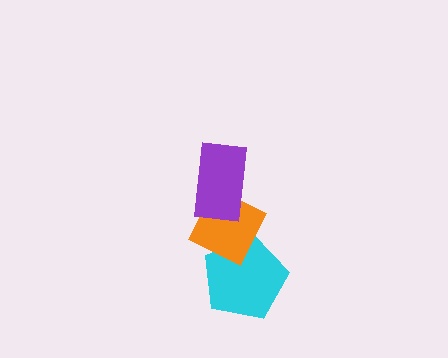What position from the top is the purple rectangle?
The purple rectangle is 1st from the top.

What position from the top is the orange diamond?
The orange diamond is 2nd from the top.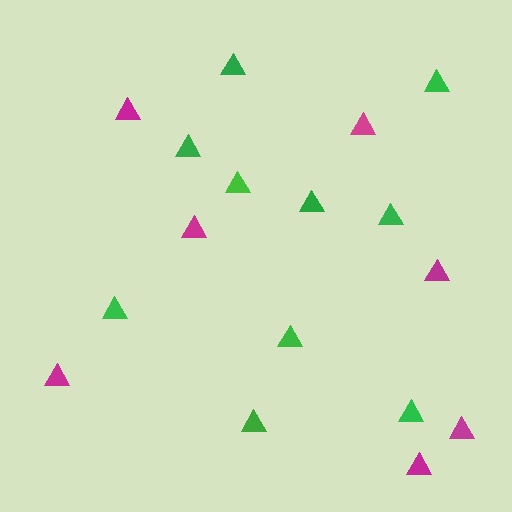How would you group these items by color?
There are 2 groups: one group of green triangles (10) and one group of magenta triangles (7).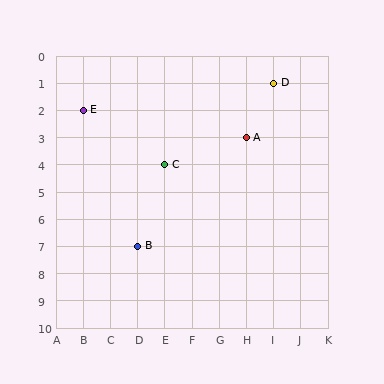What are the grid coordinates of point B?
Point B is at grid coordinates (D, 7).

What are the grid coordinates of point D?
Point D is at grid coordinates (I, 1).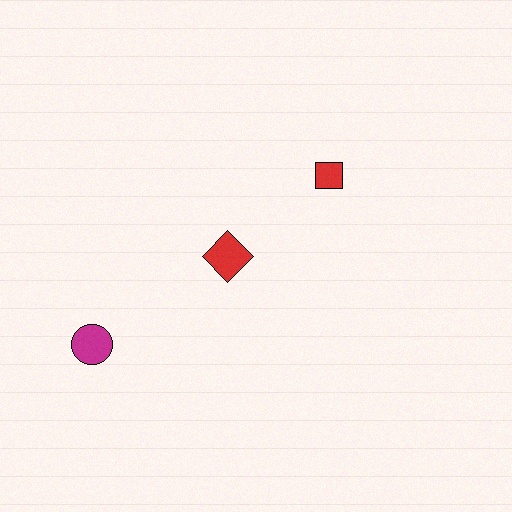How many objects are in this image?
There are 3 objects.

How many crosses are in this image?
There are no crosses.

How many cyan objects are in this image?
There are no cyan objects.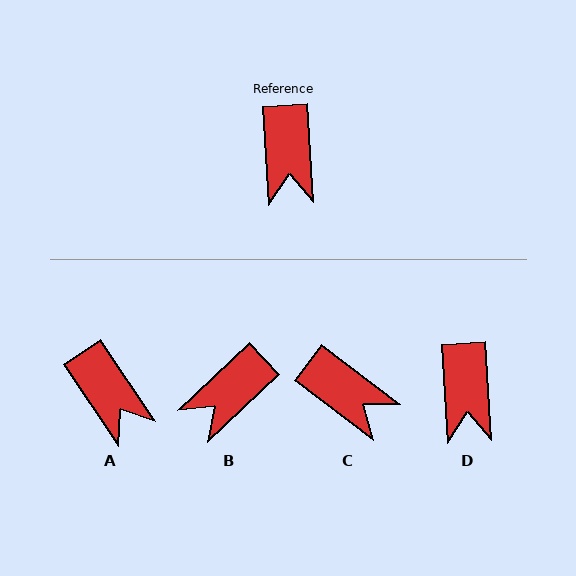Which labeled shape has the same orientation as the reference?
D.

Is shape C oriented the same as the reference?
No, it is off by about 49 degrees.